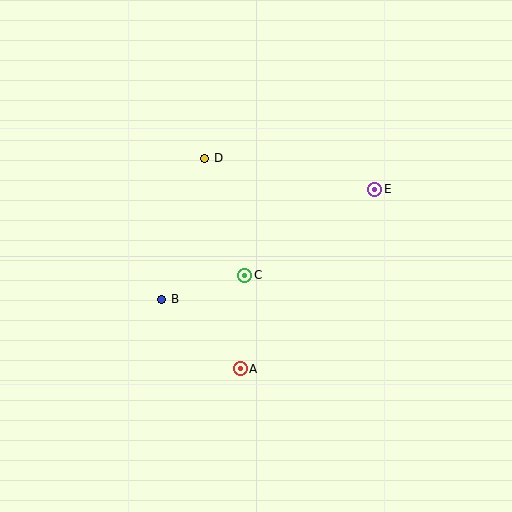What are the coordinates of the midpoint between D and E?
The midpoint between D and E is at (290, 174).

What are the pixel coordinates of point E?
Point E is at (375, 189).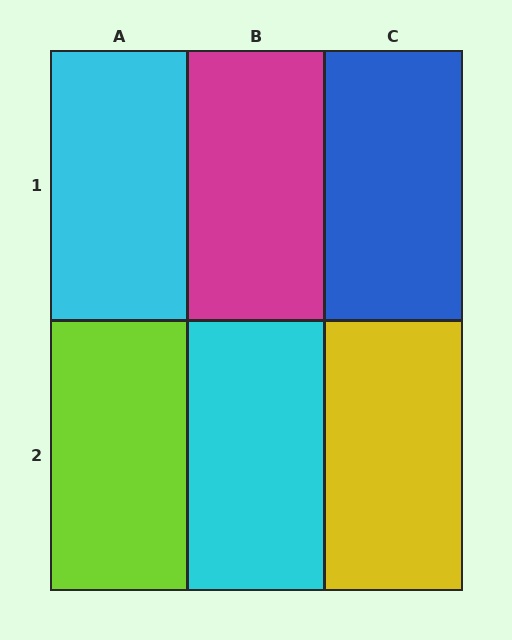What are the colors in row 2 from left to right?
Lime, cyan, yellow.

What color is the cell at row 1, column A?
Cyan.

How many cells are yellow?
1 cell is yellow.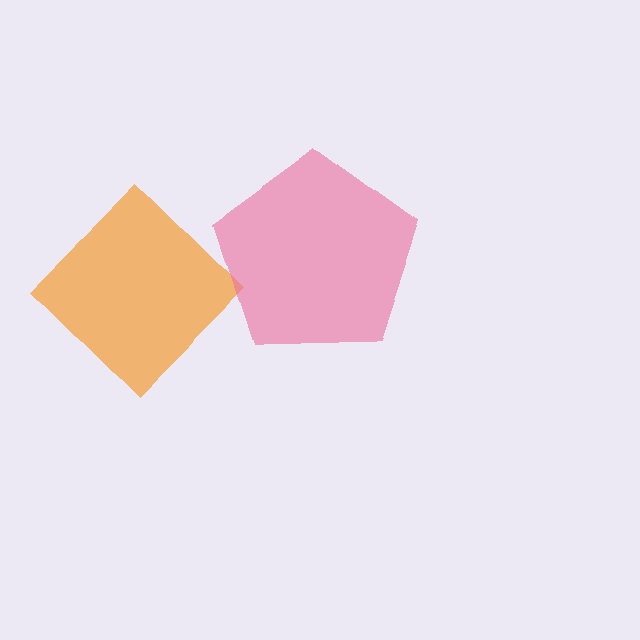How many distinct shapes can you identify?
There are 2 distinct shapes: an orange diamond, a pink pentagon.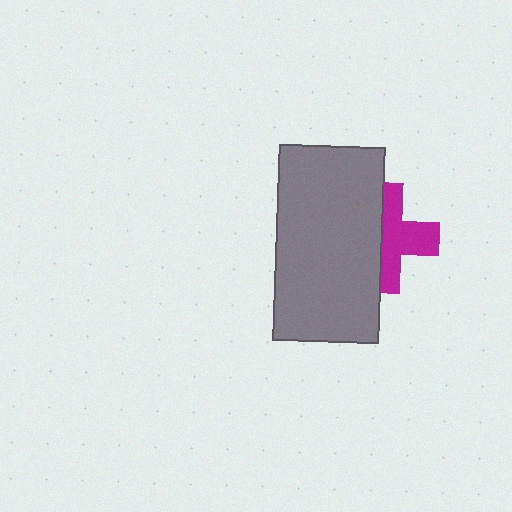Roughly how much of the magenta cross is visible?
About half of it is visible (roughly 55%).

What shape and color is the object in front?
The object in front is a gray rectangle.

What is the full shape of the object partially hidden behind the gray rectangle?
The partially hidden object is a magenta cross.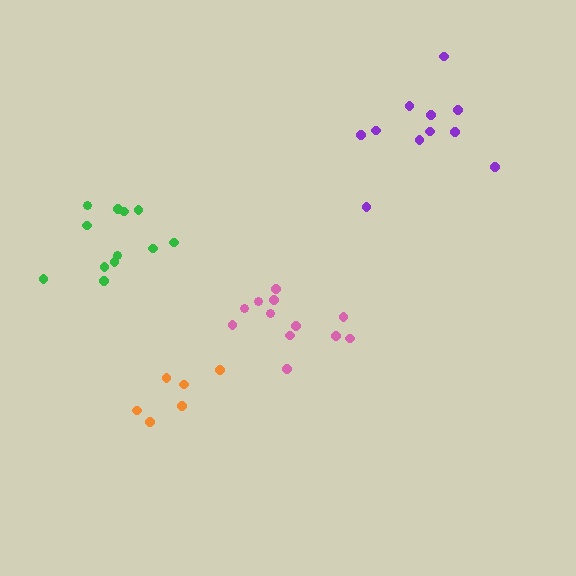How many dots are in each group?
Group 1: 11 dots, Group 2: 6 dots, Group 3: 12 dots, Group 4: 12 dots (41 total).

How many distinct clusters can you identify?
There are 4 distinct clusters.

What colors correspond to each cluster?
The clusters are colored: purple, orange, pink, green.